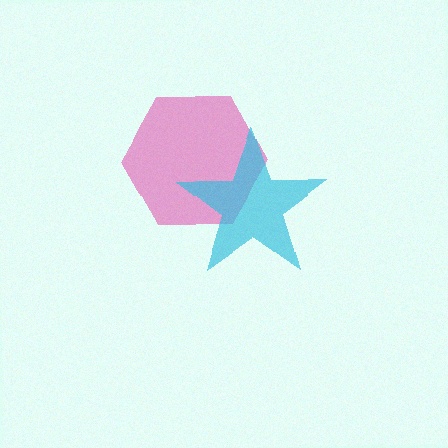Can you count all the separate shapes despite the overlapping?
Yes, there are 2 separate shapes.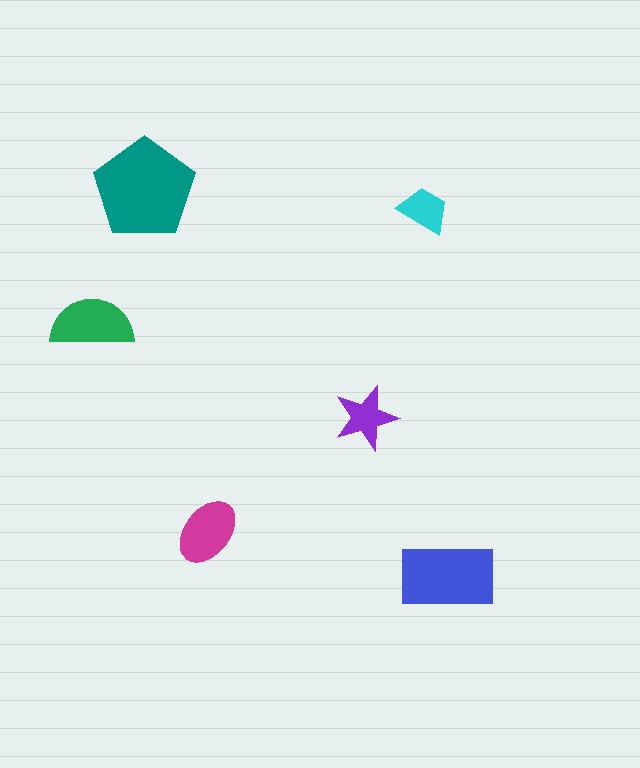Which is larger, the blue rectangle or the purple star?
The blue rectangle.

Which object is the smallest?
The cyan trapezoid.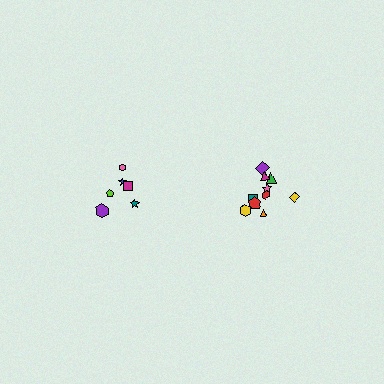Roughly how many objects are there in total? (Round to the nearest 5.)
Roughly 15 objects in total.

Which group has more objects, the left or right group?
The right group.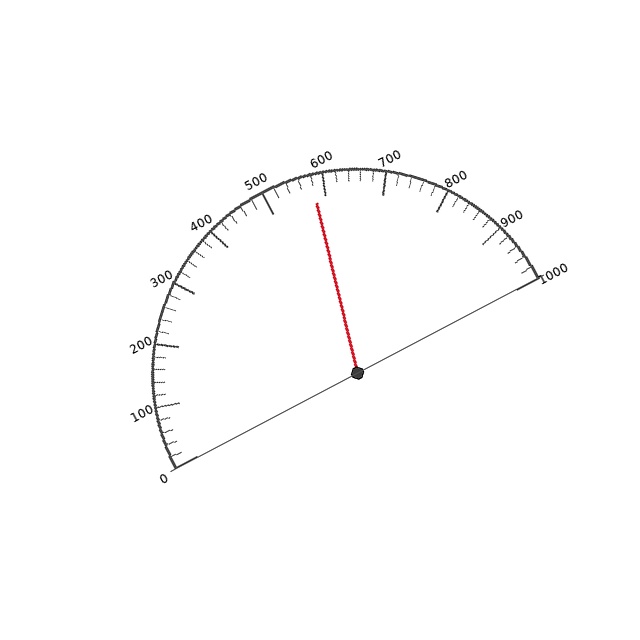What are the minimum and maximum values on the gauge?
The gauge ranges from 0 to 1000.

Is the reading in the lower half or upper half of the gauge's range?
The reading is in the upper half of the range (0 to 1000).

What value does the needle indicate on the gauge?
The needle indicates approximately 580.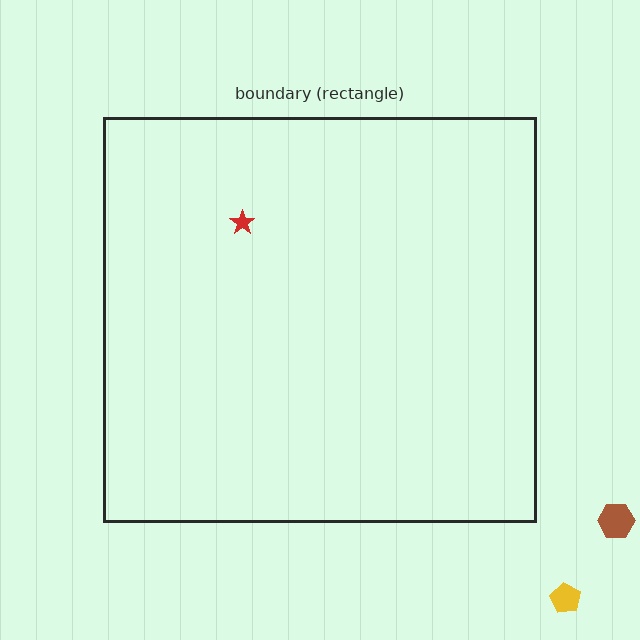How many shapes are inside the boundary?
1 inside, 2 outside.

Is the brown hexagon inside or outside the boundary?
Outside.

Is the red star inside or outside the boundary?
Inside.